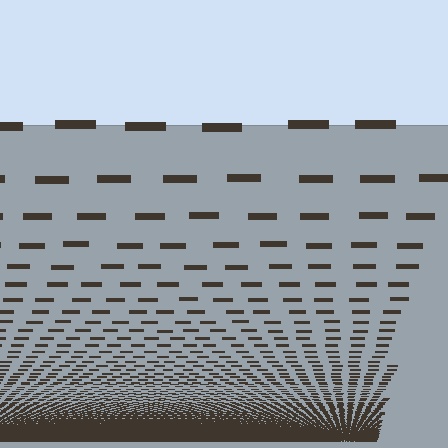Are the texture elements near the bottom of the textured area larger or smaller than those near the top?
Smaller. The gradient is inverted — elements near the bottom are smaller and denser.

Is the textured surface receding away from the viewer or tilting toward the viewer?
The surface appears to tilt toward the viewer. Texture elements get larger and sparser toward the top.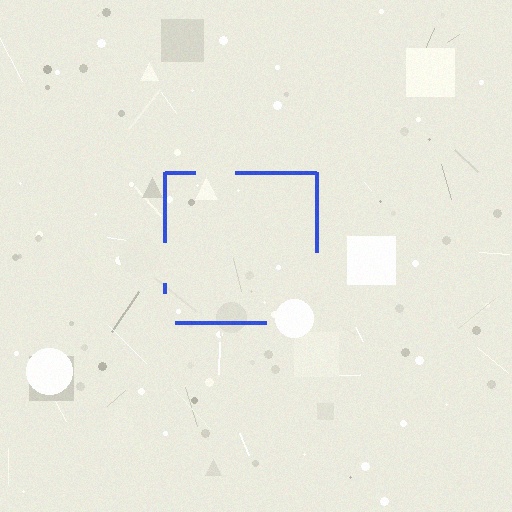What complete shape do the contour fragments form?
The contour fragments form a square.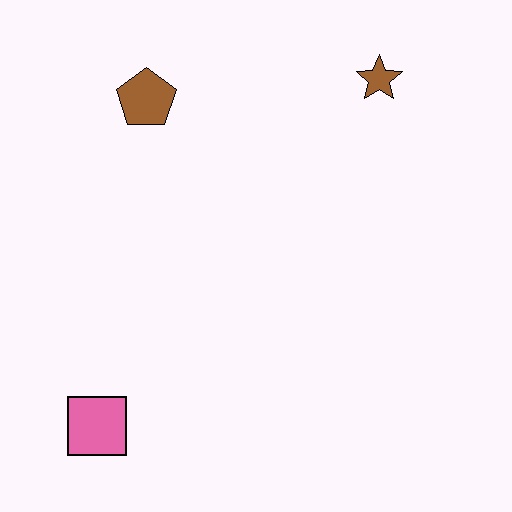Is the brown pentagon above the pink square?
Yes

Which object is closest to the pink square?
The brown pentagon is closest to the pink square.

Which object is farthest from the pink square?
The brown star is farthest from the pink square.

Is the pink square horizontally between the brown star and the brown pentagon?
No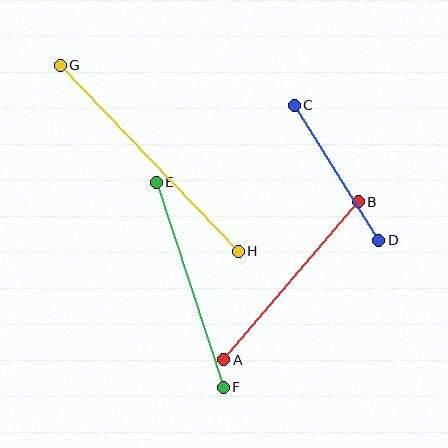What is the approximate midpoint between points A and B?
The midpoint is at approximately (291, 281) pixels.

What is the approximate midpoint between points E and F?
The midpoint is at approximately (190, 285) pixels.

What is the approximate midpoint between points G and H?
The midpoint is at approximately (149, 158) pixels.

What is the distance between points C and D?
The distance is approximately 159 pixels.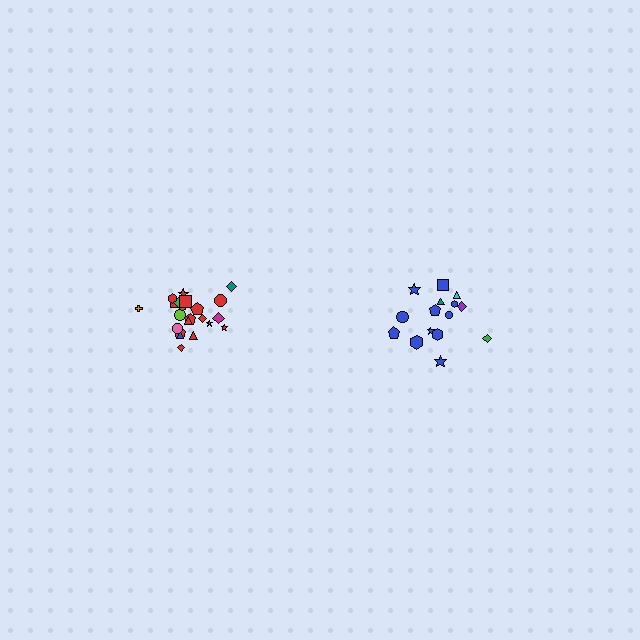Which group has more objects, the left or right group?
The left group.